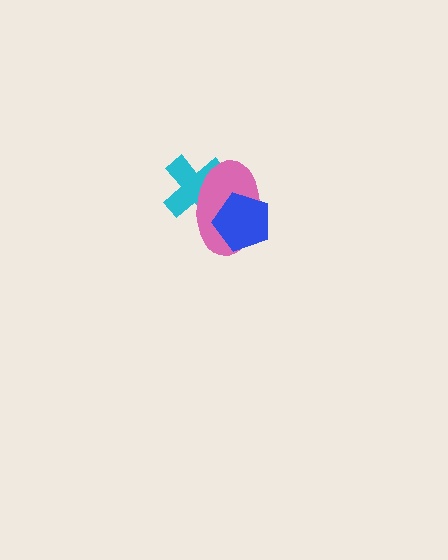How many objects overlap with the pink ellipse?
2 objects overlap with the pink ellipse.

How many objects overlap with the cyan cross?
2 objects overlap with the cyan cross.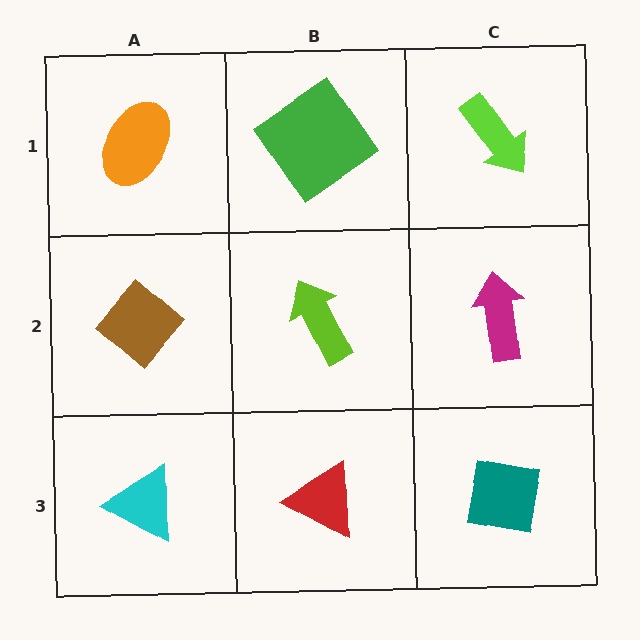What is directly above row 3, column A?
A brown diamond.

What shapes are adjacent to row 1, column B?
A lime arrow (row 2, column B), an orange ellipse (row 1, column A), a lime arrow (row 1, column C).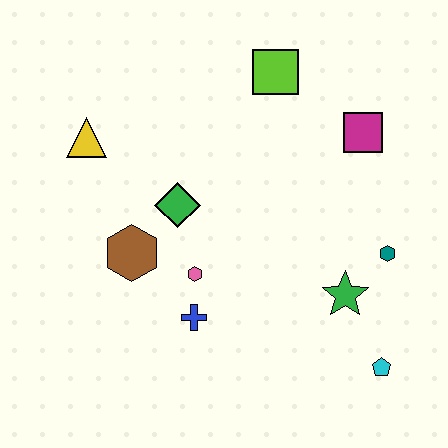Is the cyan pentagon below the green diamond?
Yes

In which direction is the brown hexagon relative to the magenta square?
The brown hexagon is to the left of the magenta square.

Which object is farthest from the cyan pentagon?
The yellow triangle is farthest from the cyan pentagon.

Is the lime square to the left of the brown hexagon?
No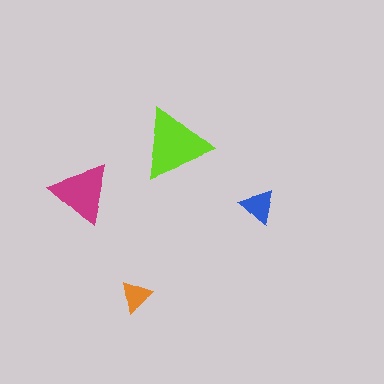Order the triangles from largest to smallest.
the lime one, the magenta one, the blue one, the orange one.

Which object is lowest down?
The orange triangle is bottommost.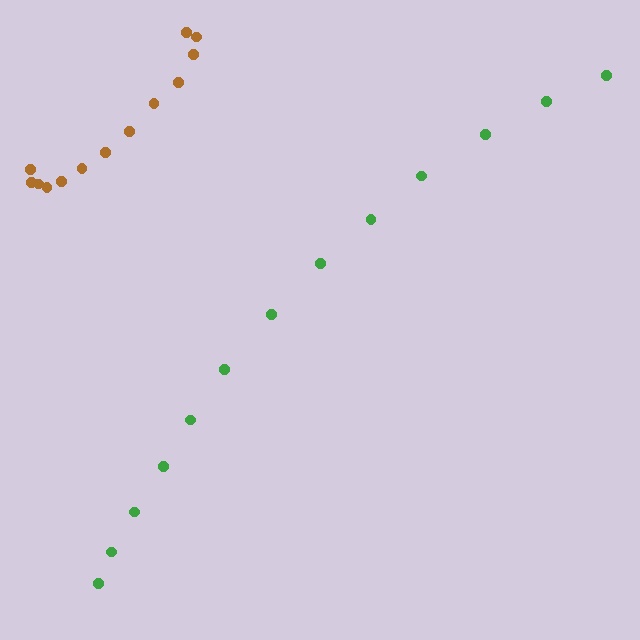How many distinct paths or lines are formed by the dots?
There are 2 distinct paths.